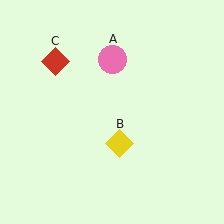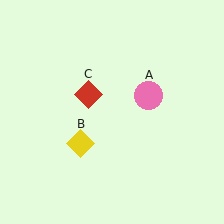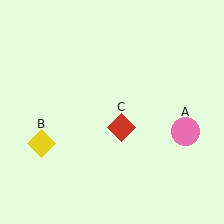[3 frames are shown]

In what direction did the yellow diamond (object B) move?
The yellow diamond (object B) moved left.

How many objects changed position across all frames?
3 objects changed position: pink circle (object A), yellow diamond (object B), red diamond (object C).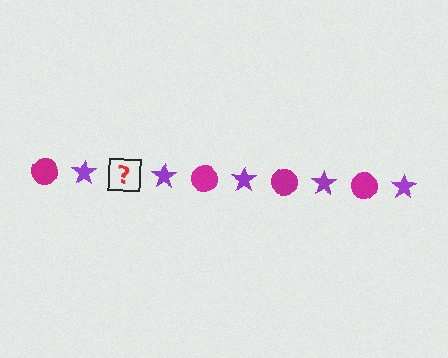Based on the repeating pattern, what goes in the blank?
The blank should be a magenta circle.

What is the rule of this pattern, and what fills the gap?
The rule is that the pattern alternates between magenta circle and purple star. The gap should be filled with a magenta circle.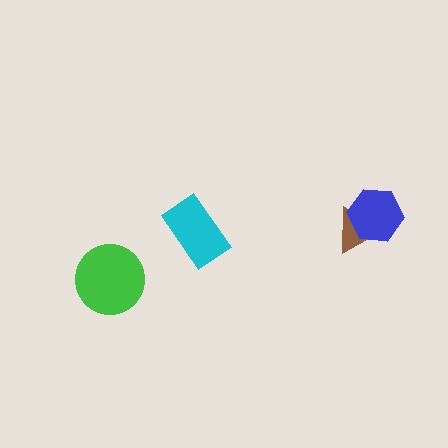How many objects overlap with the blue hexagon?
1 object overlaps with the blue hexagon.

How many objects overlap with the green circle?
0 objects overlap with the green circle.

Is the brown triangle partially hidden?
Yes, it is partially covered by another shape.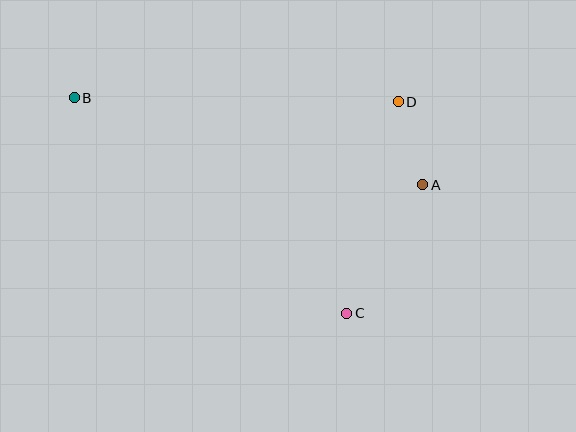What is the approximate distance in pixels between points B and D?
The distance between B and D is approximately 324 pixels.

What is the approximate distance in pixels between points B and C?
The distance between B and C is approximately 347 pixels.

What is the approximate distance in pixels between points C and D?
The distance between C and D is approximately 218 pixels.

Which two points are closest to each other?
Points A and D are closest to each other.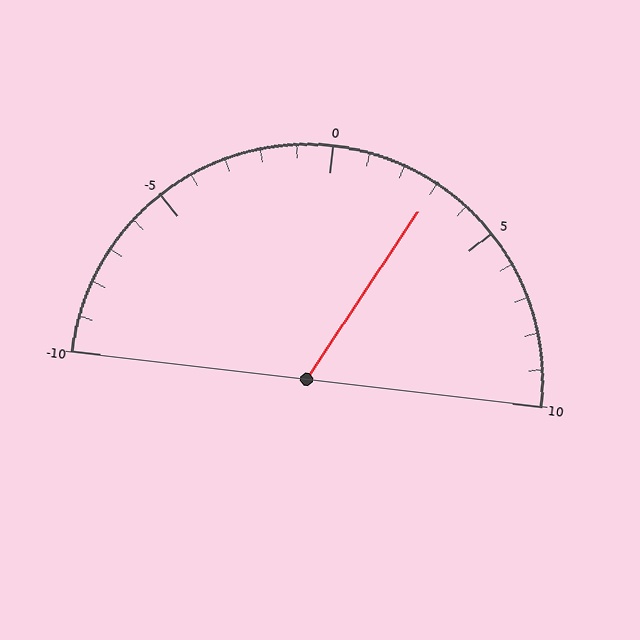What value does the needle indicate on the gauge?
The needle indicates approximately 3.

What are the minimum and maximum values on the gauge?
The gauge ranges from -10 to 10.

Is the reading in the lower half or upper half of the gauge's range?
The reading is in the upper half of the range (-10 to 10).